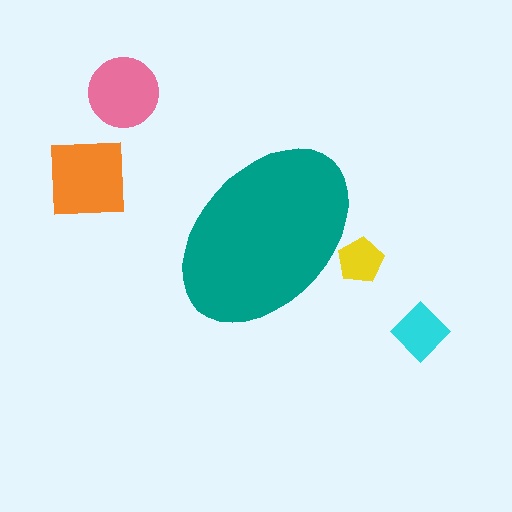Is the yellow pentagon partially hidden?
Yes, the yellow pentagon is partially hidden behind the teal ellipse.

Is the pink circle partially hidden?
No, the pink circle is fully visible.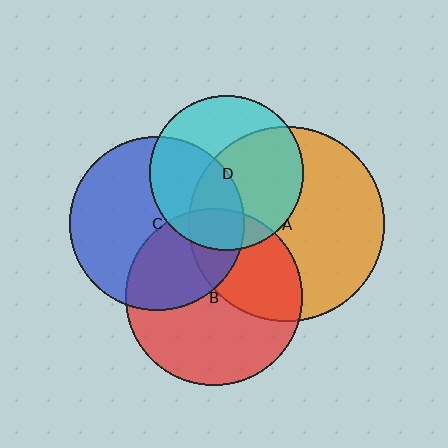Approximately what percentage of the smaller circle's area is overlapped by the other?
Approximately 35%.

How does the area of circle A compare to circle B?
Approximately 1.2 times.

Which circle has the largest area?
Circle A (orange).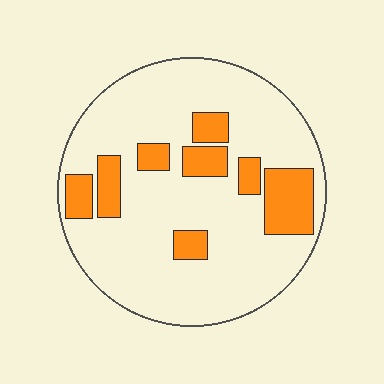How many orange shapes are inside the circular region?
8.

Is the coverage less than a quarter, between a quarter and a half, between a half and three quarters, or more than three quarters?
Less than a quarter.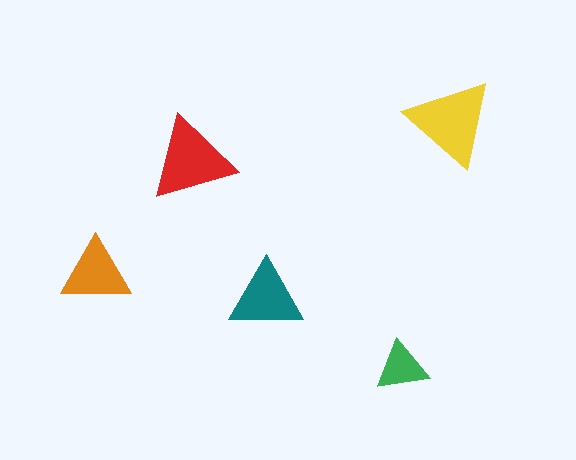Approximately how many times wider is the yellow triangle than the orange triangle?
About 1.5 times wider.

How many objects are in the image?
There are 5 objects in the image.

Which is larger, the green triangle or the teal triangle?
The teal one.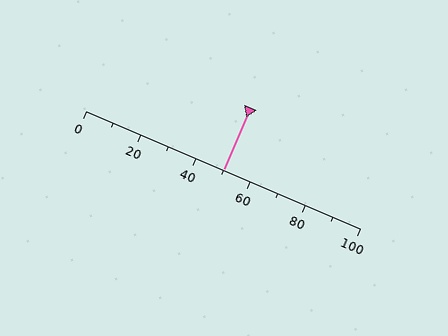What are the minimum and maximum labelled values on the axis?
The axis runs from 0 to 100.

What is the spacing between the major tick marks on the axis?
The major ticks are spaced 20 apart.